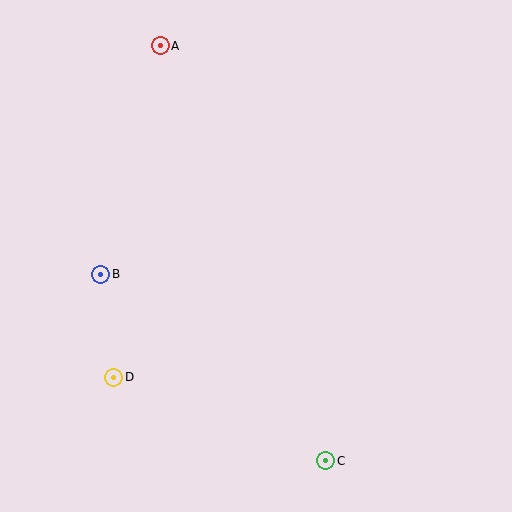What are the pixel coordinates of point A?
Point A is at (160, 46).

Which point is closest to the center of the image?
Point B at (101, 274) is closest to the center.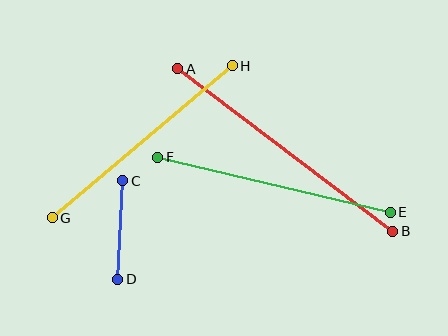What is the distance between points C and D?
The distance is approximately 99 pixels.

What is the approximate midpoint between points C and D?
The midpoint is at approximately (120, 230) pixels.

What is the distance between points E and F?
The distance is approximately 239 pixels.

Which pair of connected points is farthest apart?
Points A and B are farthest apart.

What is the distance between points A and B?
The distance is approximately 269 pixels.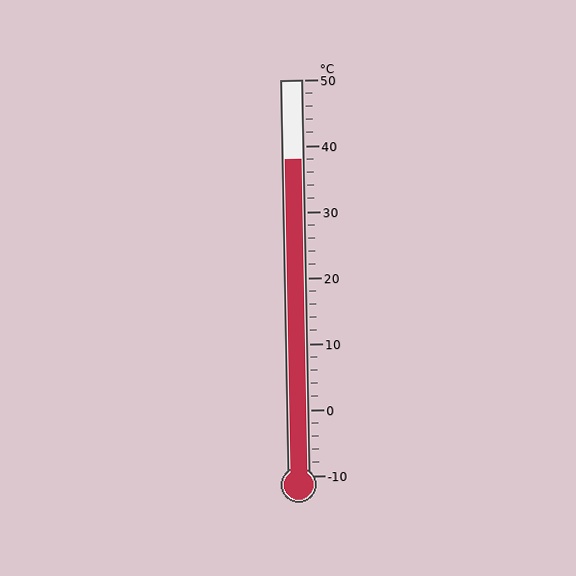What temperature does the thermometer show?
The thermometer shows approximately 38°C.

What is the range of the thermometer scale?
The thermometer scale ranges from -10°C to 50°C.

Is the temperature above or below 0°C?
The temperature is above 0°C.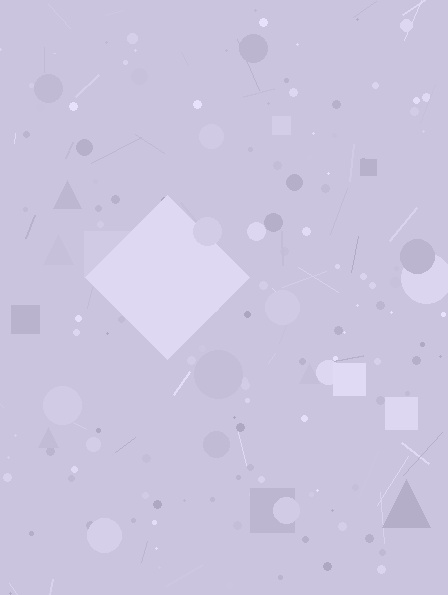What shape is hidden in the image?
A diamond is hidden in the image.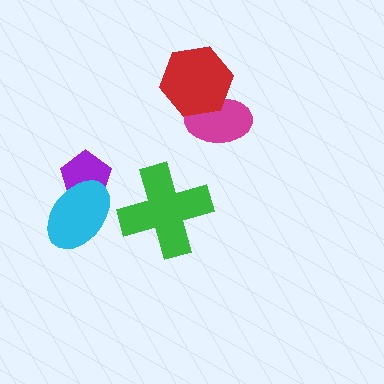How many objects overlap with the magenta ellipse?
1 object overlaps with the magenta ellipse.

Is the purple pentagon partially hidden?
Yes, it is partially covered by another shape.